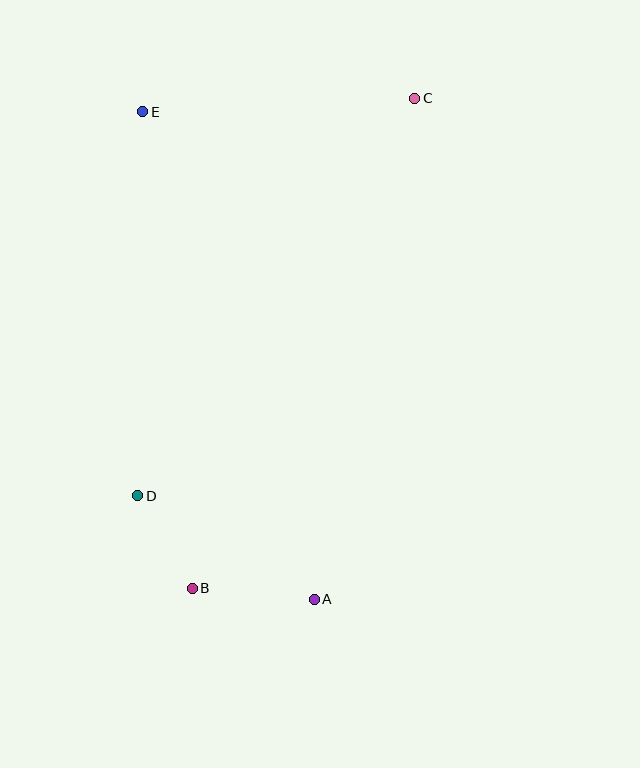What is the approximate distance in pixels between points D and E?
The distance between D and E is approximately 384 pixels.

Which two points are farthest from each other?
Points B and C are farthest from each other.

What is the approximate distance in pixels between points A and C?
The distance between A and C is approximately 511 pixels.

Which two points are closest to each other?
Points B and D are closest to each other.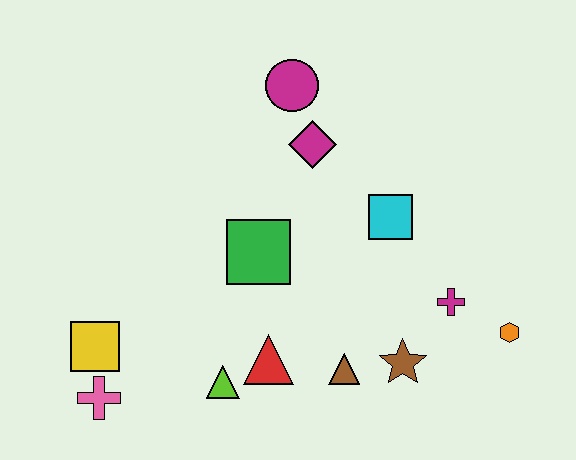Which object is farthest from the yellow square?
The orange hexagon is farthest from the yellow square.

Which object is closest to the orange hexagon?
The magenta cross is closest to the orange hexagon.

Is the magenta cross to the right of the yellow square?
Yes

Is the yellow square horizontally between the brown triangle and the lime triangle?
No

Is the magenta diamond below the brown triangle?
No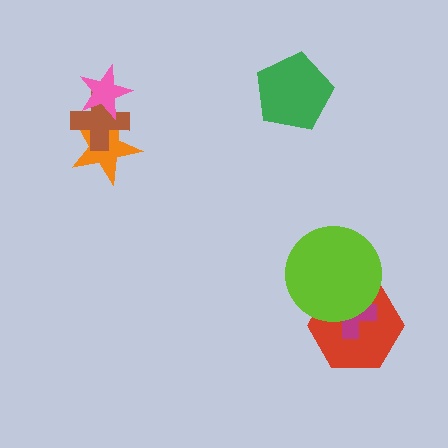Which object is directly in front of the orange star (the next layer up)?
The brown cross is directly in front of the orange star.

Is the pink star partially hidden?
No, no other shape covers it.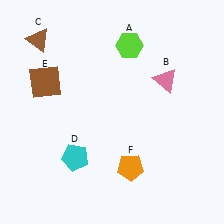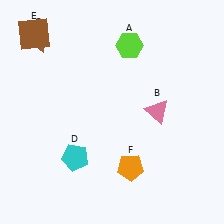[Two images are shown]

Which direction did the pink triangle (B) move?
The pink triangle (B) moved down.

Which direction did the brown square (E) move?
The brown square (E) moved up.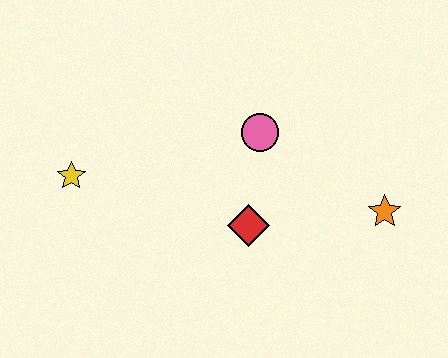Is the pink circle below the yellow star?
No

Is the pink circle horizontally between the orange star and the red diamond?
Yes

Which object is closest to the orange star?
The red diamond is closest to the orange star.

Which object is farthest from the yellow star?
The orange star is farthest from the yellow star.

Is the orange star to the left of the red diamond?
No